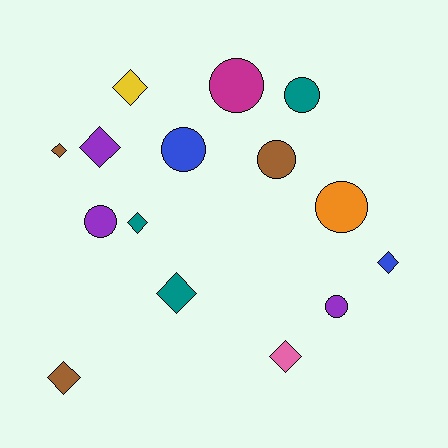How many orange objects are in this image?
There is 1 orange object.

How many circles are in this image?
There are 7 circles.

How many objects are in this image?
There are 15 objects.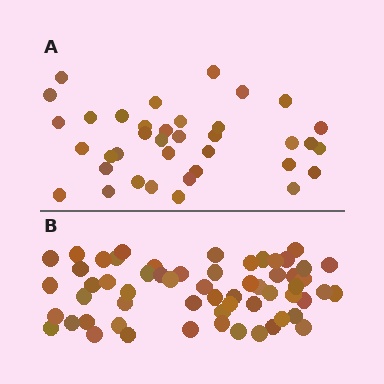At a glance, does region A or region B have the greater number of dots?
Region B (the bottom region) has more dots.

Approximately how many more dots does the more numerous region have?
Region B has approximately 20 more dots than region A.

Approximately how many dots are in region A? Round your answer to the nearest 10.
About 40 dots. (The exact count is 37, which rounds to 40.)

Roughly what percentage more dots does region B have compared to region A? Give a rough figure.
About 60% more.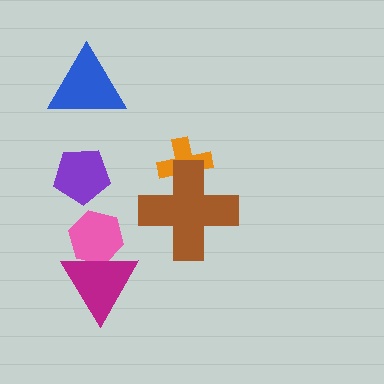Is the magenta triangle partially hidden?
No, no other shape covers it.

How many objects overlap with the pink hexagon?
1 object overlaps with the pink hexagon.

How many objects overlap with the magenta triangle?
1 object overlaps with the magenta triangle.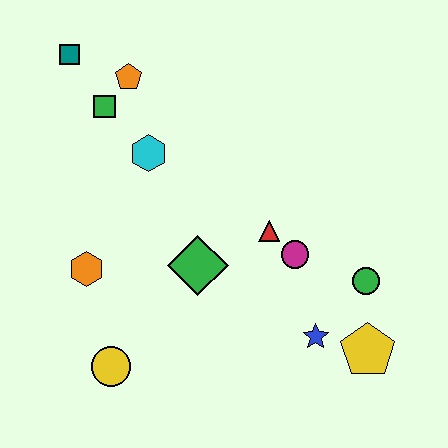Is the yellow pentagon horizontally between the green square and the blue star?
No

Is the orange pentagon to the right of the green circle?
No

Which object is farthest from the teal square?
The yellow pentagon is farthest from the teal square.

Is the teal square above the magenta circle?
Yes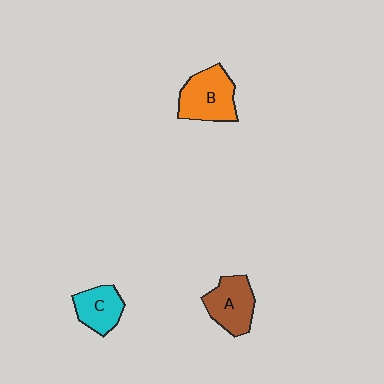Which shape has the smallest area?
Shape C (cyan).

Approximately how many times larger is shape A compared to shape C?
Approximately 1.2 times.